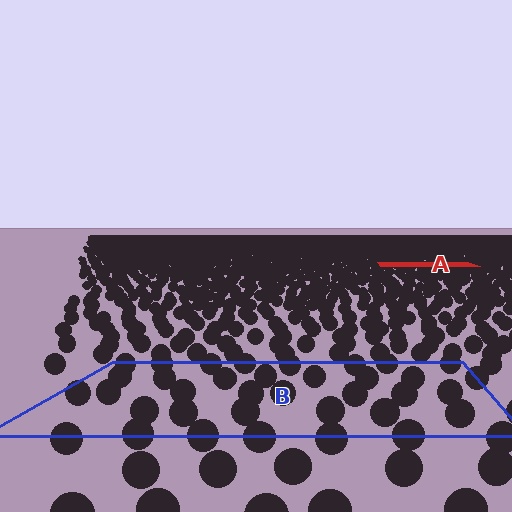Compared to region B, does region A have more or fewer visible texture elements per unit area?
Region A has more texture elements per unit area — they are packed more densely because it is farther away.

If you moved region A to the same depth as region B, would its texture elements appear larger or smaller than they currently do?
They would appear larger. At a closer depth, the same texture elements are projected at a bigger on-screen size.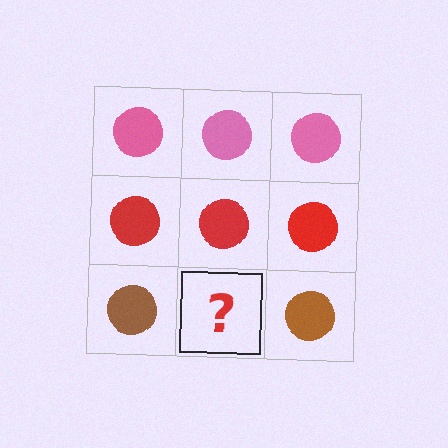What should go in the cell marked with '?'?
The missing cell should contain a brown circle.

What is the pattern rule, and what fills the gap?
The rule is that each row has a consistent color. The gap should be filled with a brown circle.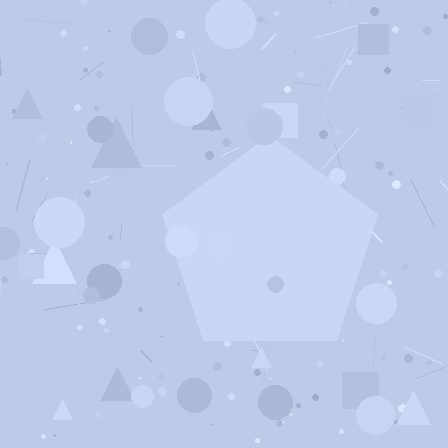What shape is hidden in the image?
A pentagon is hidden in the image.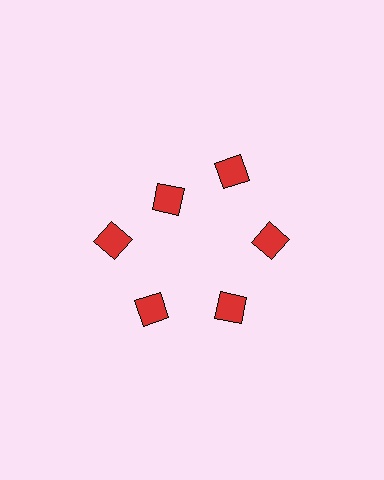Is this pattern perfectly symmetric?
No. The 6 red diamonds are arranged in a ring, but one element near the 11 o'clock position is pulled inward toward the center, breaking the 6-fold rotational symmetry.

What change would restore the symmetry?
The symmetry would be restored by moving it outward, back onto the ring so that all 6 diamonds sit at equal angles and equal distance from the center.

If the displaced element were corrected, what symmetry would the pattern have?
It would have 6-fold rotational symmetry — the pattern would map onto itself every 60 degrees.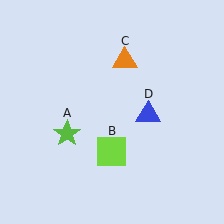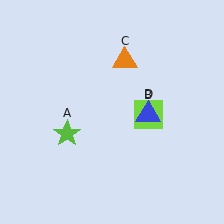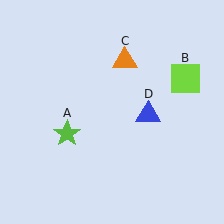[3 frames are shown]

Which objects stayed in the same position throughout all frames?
Lime star (object A) and orange triangle (object C) and blue triangle (object D) remained stationary.